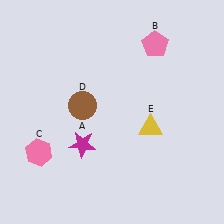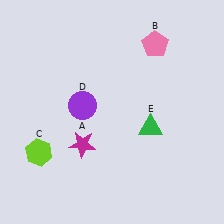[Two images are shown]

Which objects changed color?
C changed from pink to lime. D changed from brown to purple. E changed from yellow to green.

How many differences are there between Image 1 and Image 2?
There are 3 differences between the two images.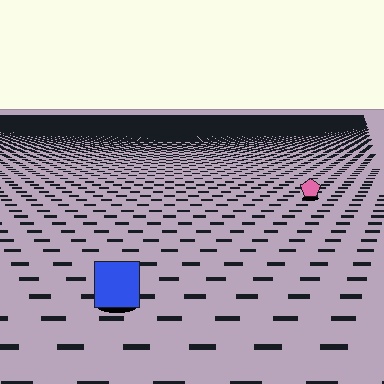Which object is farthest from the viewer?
The pink pentagon is farthest from the viewer. It appears smaller and the ground texture around it is denser.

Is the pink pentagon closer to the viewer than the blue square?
No. The blue square is closer — you can tell from the texture gradient: the ground texture is coarser near it.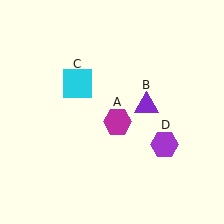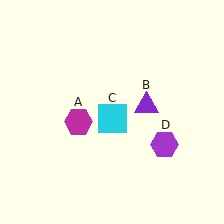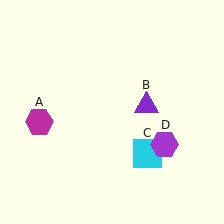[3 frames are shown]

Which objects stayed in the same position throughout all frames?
Purple triangle (object B) and purple hexagon (object D) remained stationary.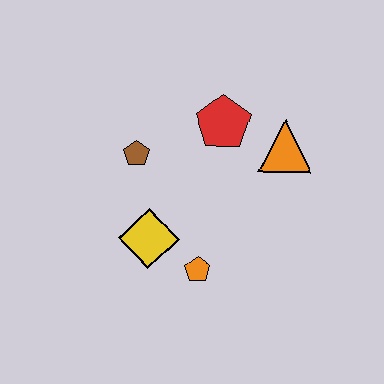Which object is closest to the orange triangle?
The red pentagon is closest to the orange triangle.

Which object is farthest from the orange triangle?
The yellow diamond is farthest from the orange triangle.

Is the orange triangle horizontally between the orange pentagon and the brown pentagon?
No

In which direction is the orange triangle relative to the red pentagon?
The orange triangle is to the right of the red pentagon.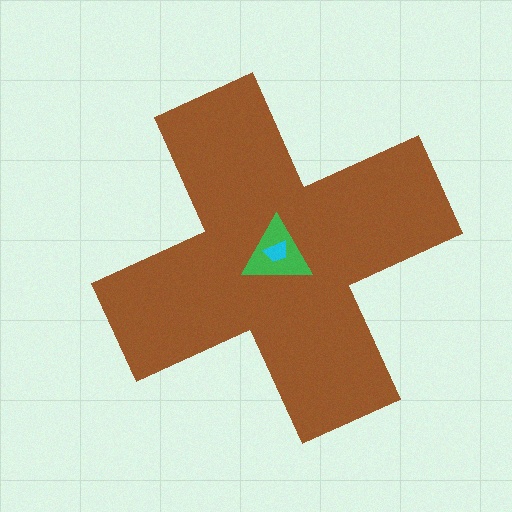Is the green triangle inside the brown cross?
Yes.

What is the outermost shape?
The brown cross.